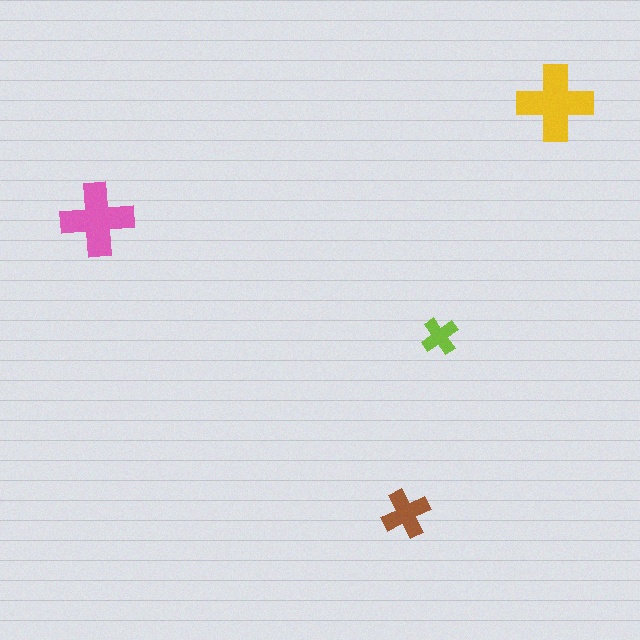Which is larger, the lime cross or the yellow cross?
The yellow one.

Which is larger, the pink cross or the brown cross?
The pink one.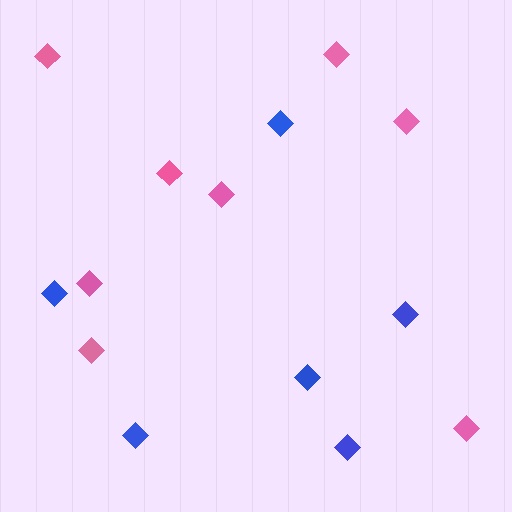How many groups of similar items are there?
There are 2 groups: one group of blue diamonds (6) and one group of pink diamonds (8).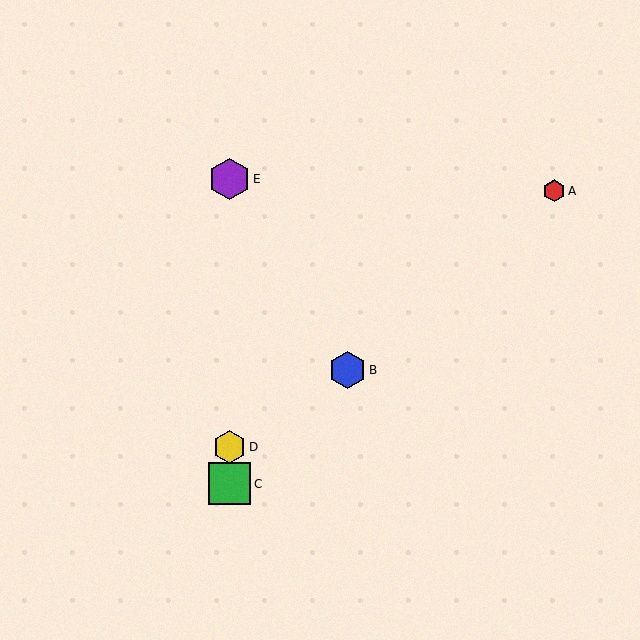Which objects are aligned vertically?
Objects C, D, E are aligned vertically.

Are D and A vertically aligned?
No, D is at x≈230 and A is at x≈554.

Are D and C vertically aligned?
Yes, both are at x≈230.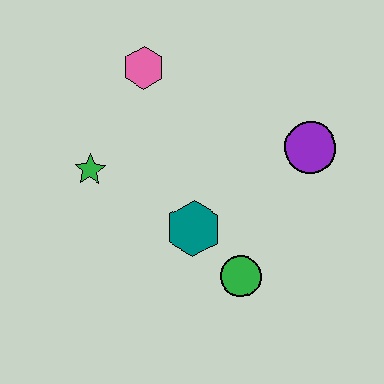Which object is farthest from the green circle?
The pink hexagon is farthest from the green circle.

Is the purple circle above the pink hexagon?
No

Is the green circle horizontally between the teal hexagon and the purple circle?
Yes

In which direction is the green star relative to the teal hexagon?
The green star is to the left of the teal hexagon.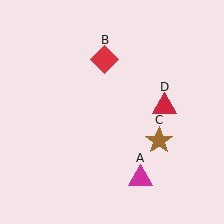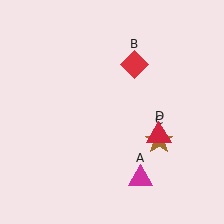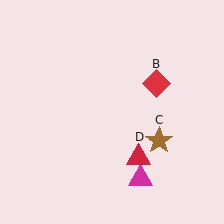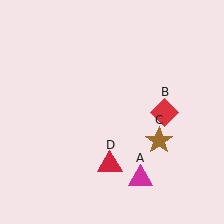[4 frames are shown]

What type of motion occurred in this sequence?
The red diamond (object B), red triangle (object D) rotated clockwise around the center of the scene.